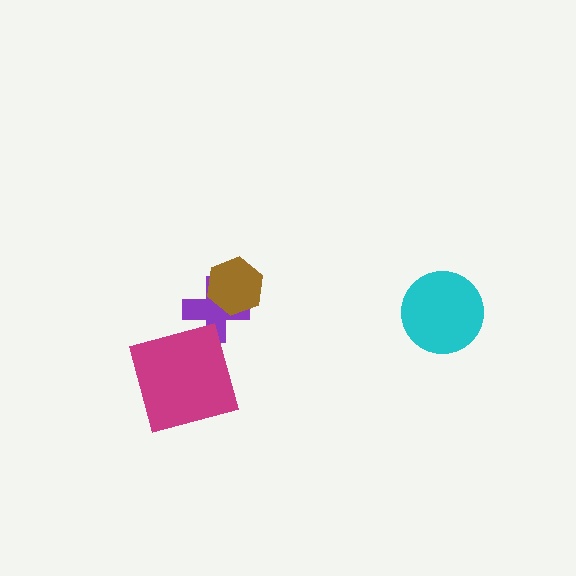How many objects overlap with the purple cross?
1 object overlaps with the purple cross.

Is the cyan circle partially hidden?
No, no other shape covers it.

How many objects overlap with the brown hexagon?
1 object overlaps with the brown hexagon.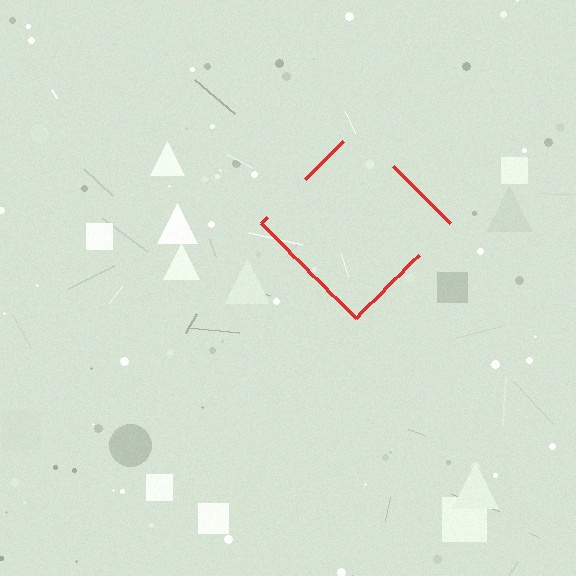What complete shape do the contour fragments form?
The contour fragments form a diamond.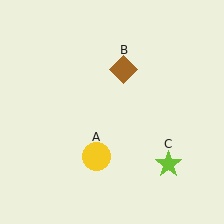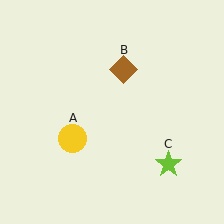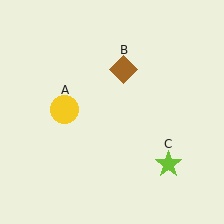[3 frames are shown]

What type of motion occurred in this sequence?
The yellow circle (object A) rotated clockwise around the center of the scene.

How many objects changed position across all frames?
1 object changed position: yellow circle (object A).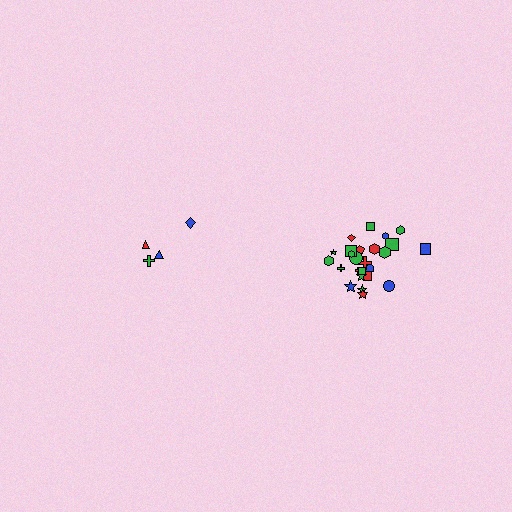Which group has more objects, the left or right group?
The right group.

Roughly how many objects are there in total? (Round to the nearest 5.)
Roughly 30 objects in total.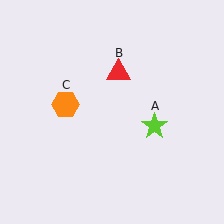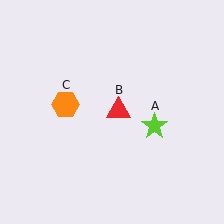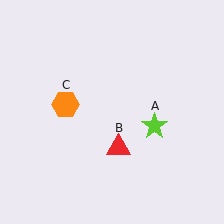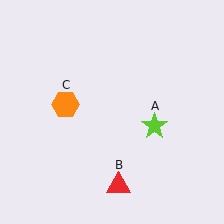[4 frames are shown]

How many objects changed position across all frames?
1 object changed position: red triangle (object B).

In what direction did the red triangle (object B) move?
The red triangle (object B) moved down.